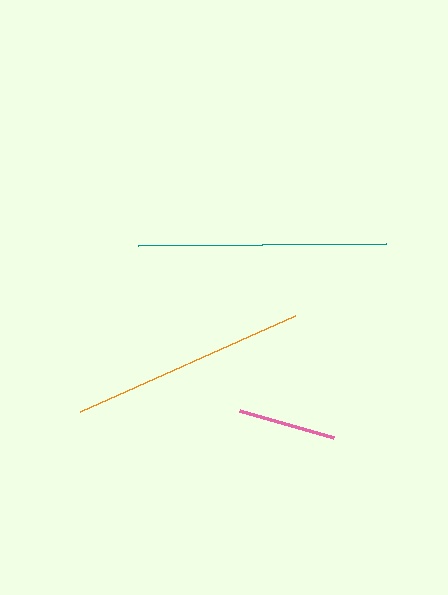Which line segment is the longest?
The teal line is the longest at approximately 248 pixels.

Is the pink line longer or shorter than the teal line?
The teal line is longer than the pink line.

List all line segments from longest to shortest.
From longest to shortest: teal, orange, pink.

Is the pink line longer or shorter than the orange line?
The orange line is longer than the pink line.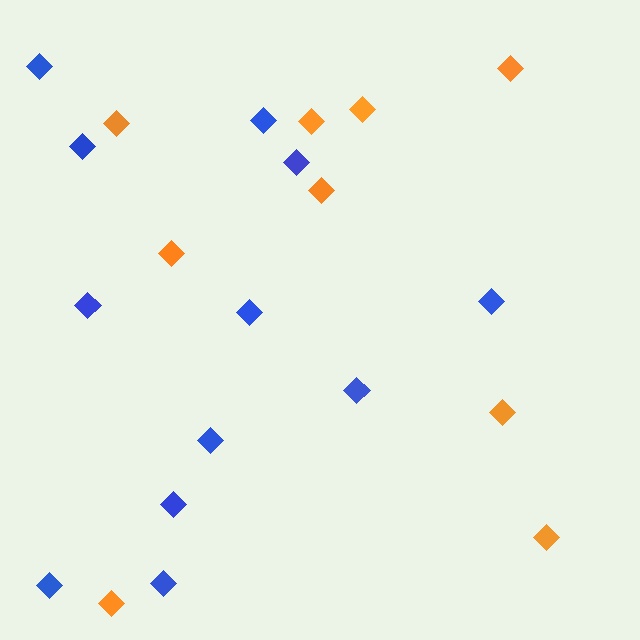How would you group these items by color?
There are 2 groups: one group of blue diamonds (12) and one group of orange diamonds (9).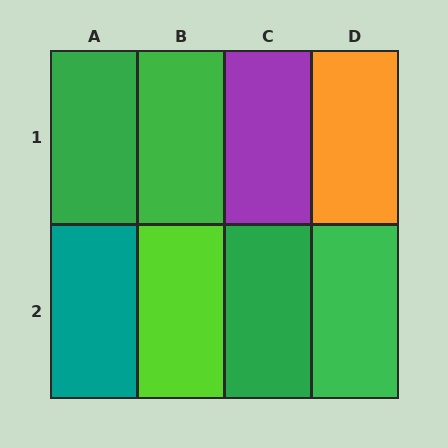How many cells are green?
4 cells are green.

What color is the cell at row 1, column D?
Orange.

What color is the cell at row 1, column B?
Green.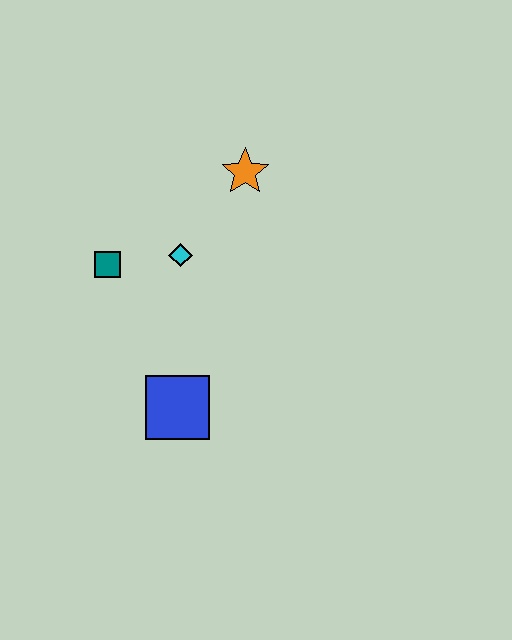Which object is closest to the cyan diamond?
The teal square is closest to the cyan diamond.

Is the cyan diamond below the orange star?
Yes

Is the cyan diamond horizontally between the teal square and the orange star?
Yes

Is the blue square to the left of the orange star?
Yes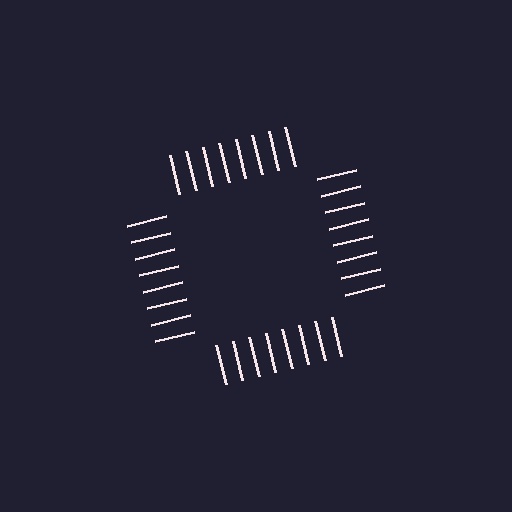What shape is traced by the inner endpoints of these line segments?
An illusory square — the line segments terminate on its edges but no continuous stroke is drawn.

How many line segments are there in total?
32 — 8 along each of the 4 edges.